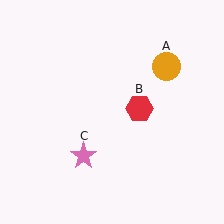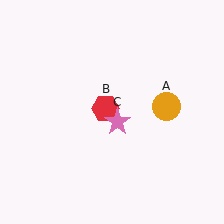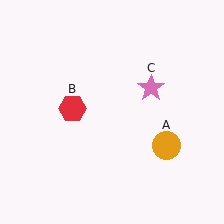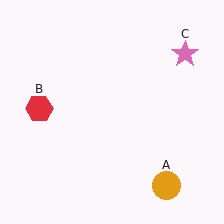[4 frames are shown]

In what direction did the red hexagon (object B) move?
The red hexagon (object B) moved left.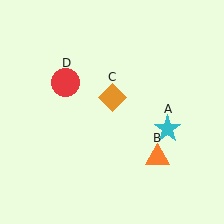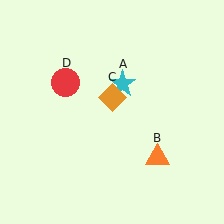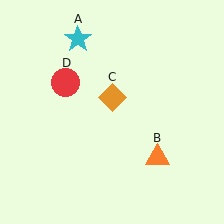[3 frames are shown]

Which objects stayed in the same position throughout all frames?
Orange triangle (object B) and orange diamond (object C) and red circle (object D) remained stationary.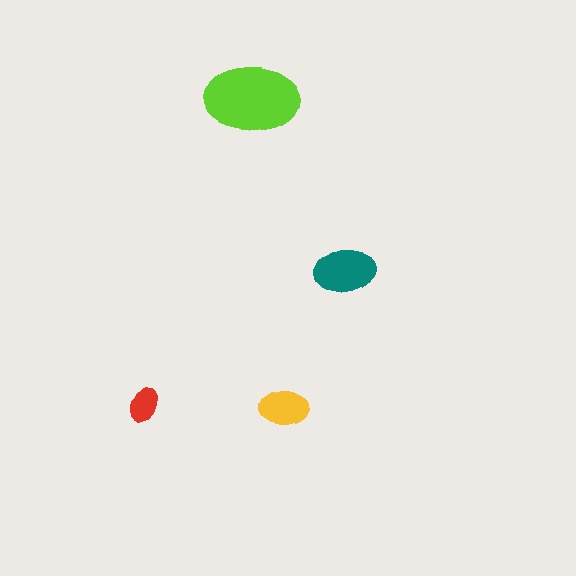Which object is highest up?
The lime ellipse is topmost.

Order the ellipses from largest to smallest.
the lime one, the teal one, the yellow one, the red one.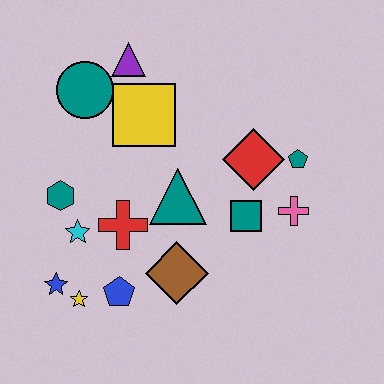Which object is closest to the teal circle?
The purple triangle is closest to the teal circle.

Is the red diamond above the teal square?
Yes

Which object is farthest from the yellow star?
The teal pentagon is farthest from the yellow star.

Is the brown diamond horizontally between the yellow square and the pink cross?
Yes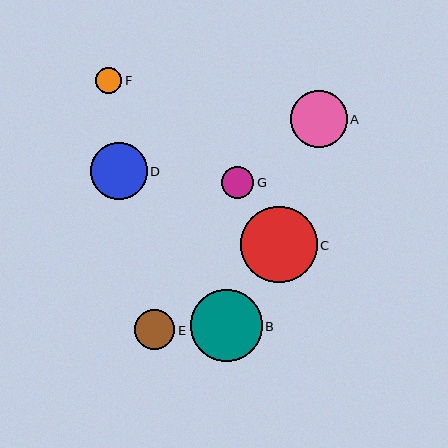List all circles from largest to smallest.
From largest to smallest: C, B, A, D, E, G, F.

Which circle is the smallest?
Circle F is the smallest with a size of approximately 27 pixels.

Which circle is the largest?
Circle C is the largest with a size of approximately 76 pixels.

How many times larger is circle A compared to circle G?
Circle A is approximately 1.8 times the size of circle G.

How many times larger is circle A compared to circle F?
Circle A is approximately 2.1 times the size of circle F.